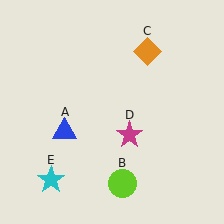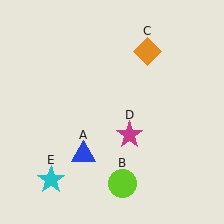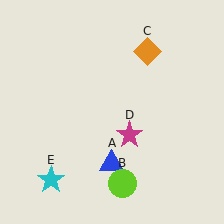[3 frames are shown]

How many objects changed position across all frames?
1 object changed position: blue triangle (object A).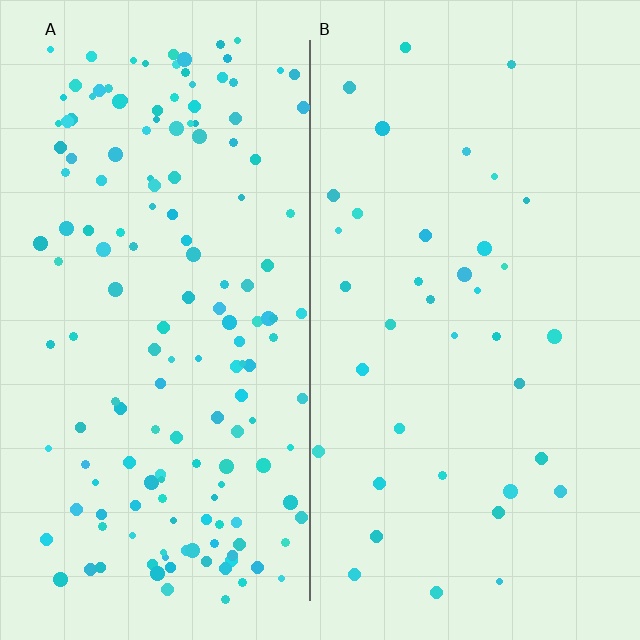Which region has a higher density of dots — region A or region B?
A (the left).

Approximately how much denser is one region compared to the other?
Approximately 4.3× — region A over region B.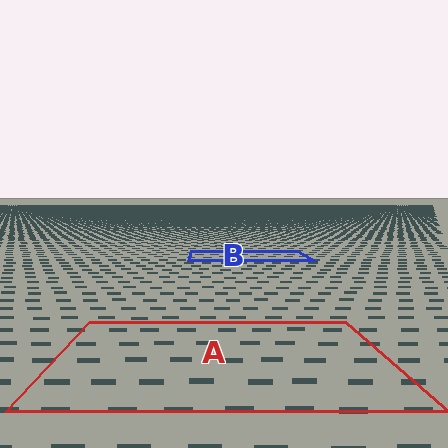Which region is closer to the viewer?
Region A is closer. The texture elements there are larger and more spread out.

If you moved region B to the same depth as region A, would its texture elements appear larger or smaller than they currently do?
They would appear larger. At a closer depth, the same texture elements are projected at a bigger on-screen size.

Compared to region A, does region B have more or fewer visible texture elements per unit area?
Region B has more texture elements per unit area — they are packed more densely because it is farther away.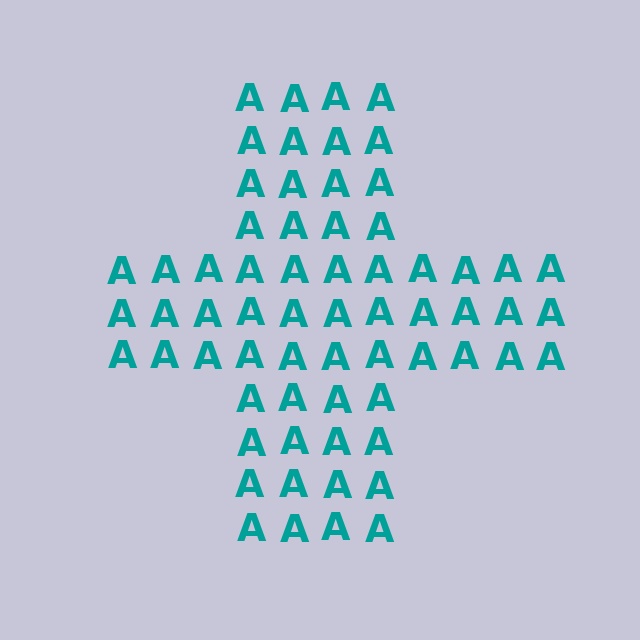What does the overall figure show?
The overall figure shows a cross.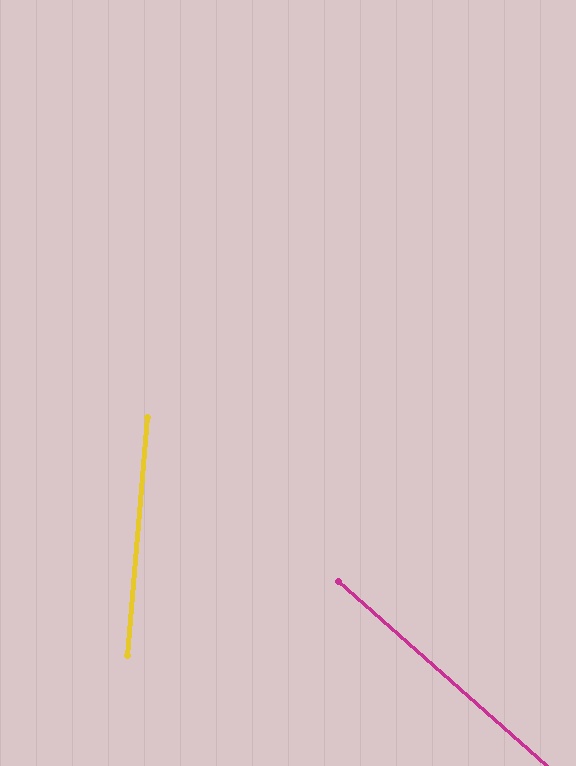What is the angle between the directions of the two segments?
Approximately 53 degrees.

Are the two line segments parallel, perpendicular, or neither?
Neither parallel nor perpendicular — they differ by about 53°.